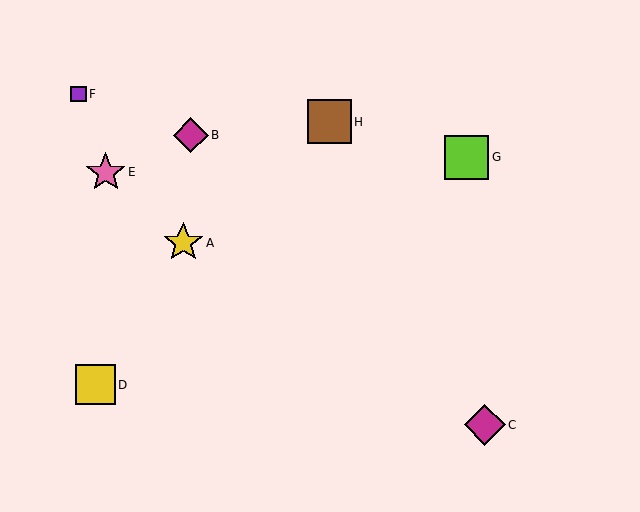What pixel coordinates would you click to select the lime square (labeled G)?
Click at (467, 157) to select the lime square G.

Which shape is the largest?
The brown square (labeled H) is the largest.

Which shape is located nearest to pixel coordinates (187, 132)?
The magenta diamond (labeled B) at (191, 135) is nearest to that location.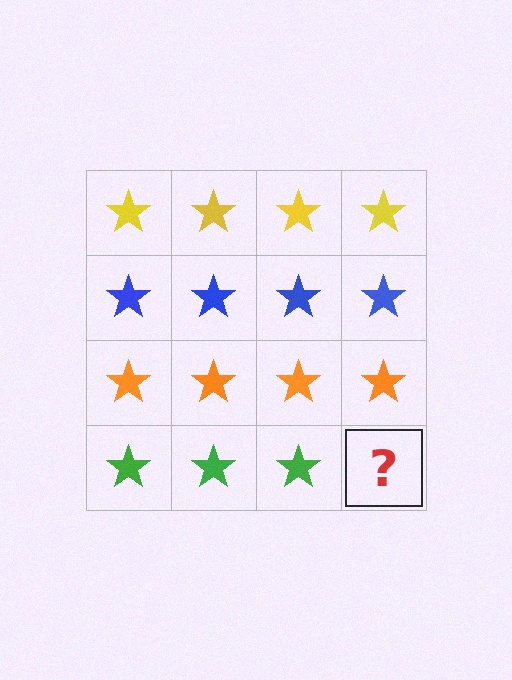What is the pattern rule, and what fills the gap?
The rule is that each row has a consistent color. The gap should be filled with a green star.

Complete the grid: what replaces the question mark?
The question mark should be replaced with a green star.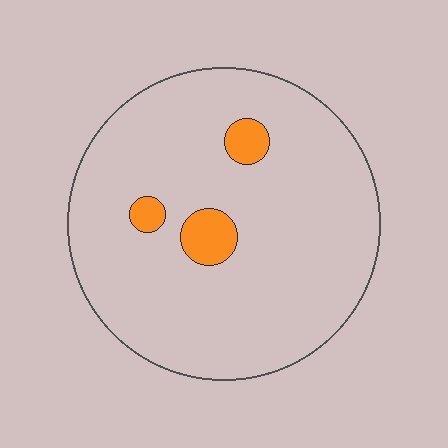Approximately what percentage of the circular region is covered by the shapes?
Approximately 5%.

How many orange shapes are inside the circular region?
3.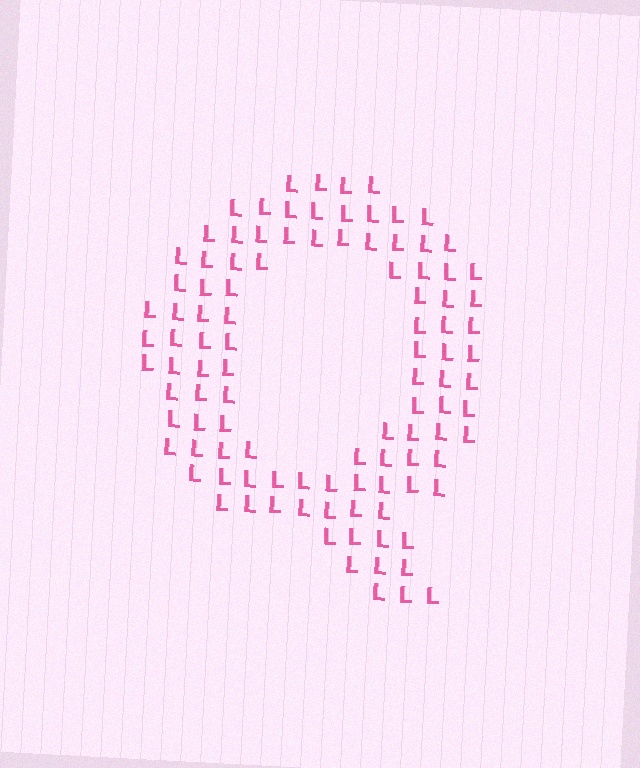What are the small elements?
The small elements are letter L's.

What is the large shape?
The large shape is the letter Q.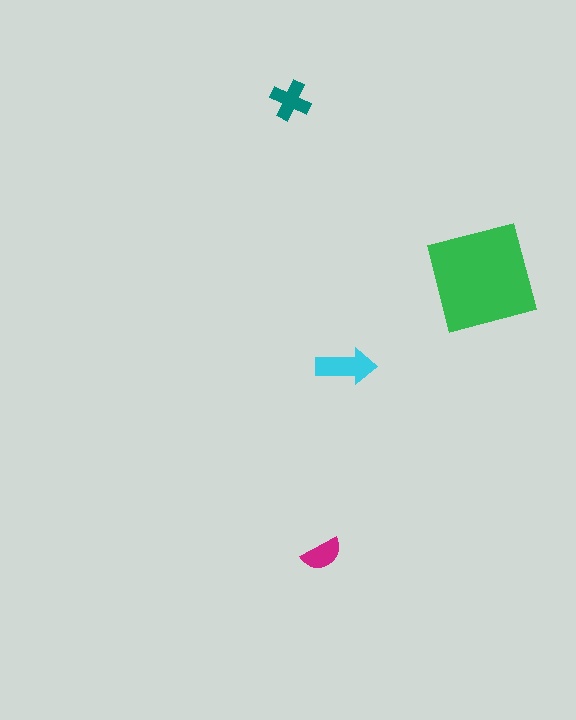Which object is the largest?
The green square.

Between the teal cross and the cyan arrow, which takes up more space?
The cyan arrow.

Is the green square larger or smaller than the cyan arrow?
Larger.